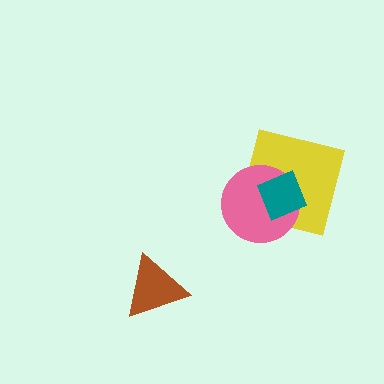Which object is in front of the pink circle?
The teal diamond is in front of the pink circle.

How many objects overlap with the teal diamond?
2 objects overlap with the teal diamond.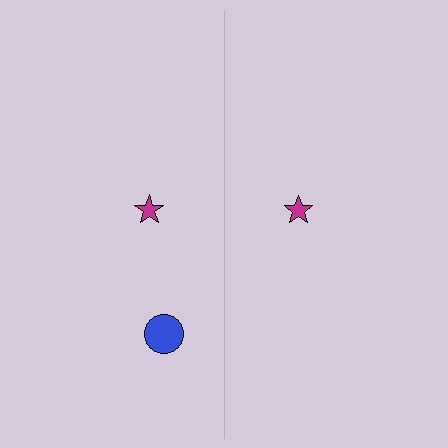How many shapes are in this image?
There are 3 shapes in this image.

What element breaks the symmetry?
A blue circle is missing from the right side.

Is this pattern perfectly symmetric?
No, the pattern is not perfectly symmetric. A blue circle is missing from the right side.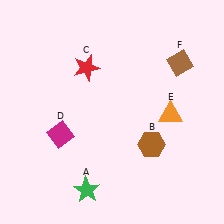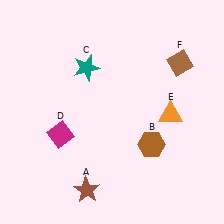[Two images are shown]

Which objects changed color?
A changed from green to brown. C changed from red to teal.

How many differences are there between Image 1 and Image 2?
There are 2 differences between the two images.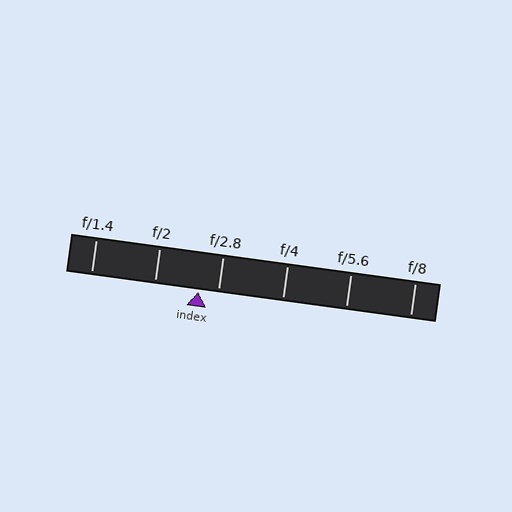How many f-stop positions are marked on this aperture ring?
There are 6 f-stop positions marked.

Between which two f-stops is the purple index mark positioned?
The index mark is between f/2 and f/2.8.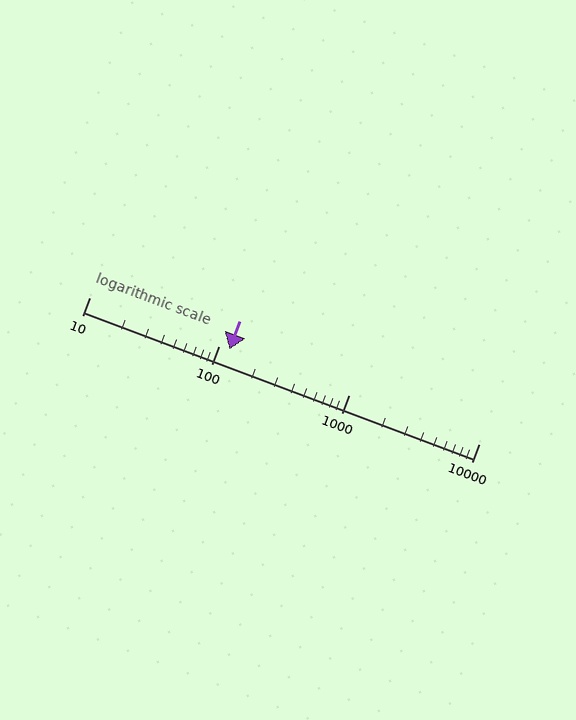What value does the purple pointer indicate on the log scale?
The pointer indicates approximately 120.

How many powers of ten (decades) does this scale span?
The scale spans 3 decades, from 10 to 10000.